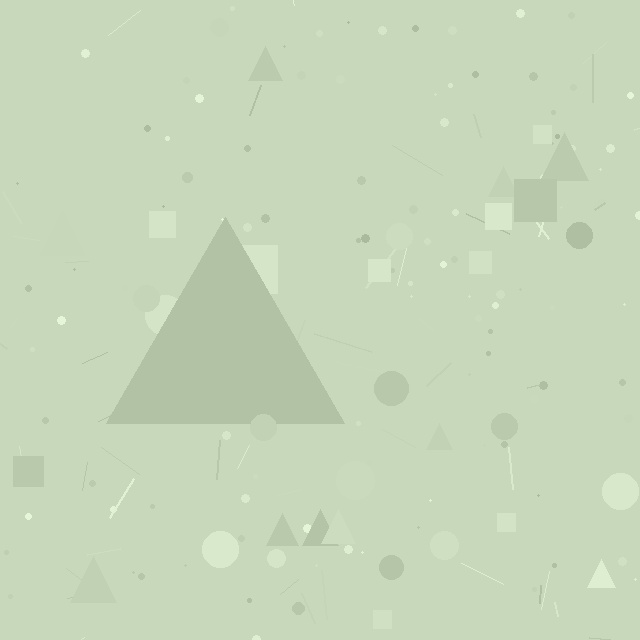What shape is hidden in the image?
A triangle is hidden in the image.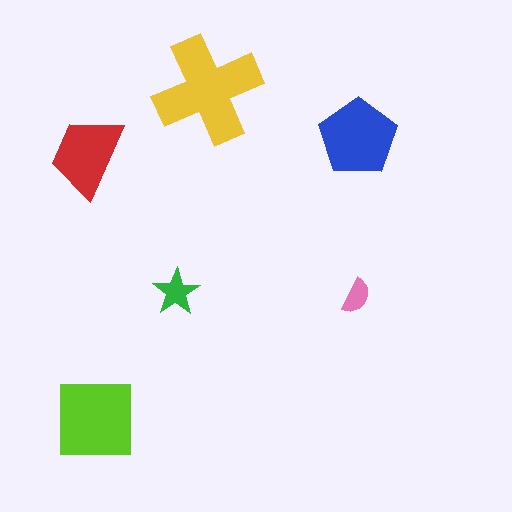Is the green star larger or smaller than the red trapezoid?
Smaller.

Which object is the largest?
The yellow cross.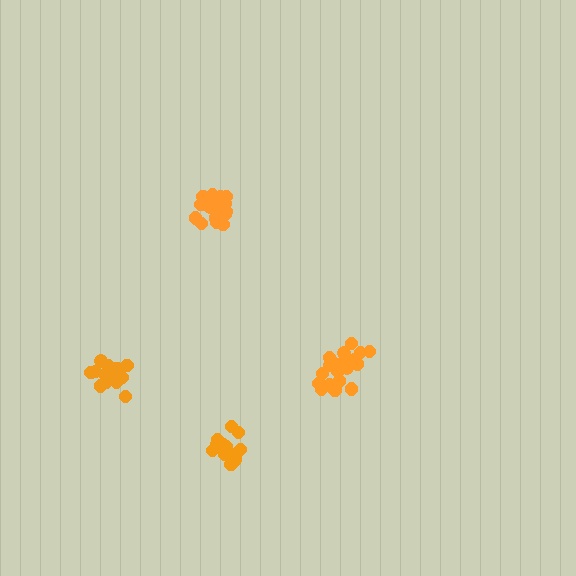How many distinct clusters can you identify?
There are 4 distinct clusters.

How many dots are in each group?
Group 1: 19 dots, Group 2: 21 dots, Group 3: 15 dots, Group 4: 16 dots (71 total).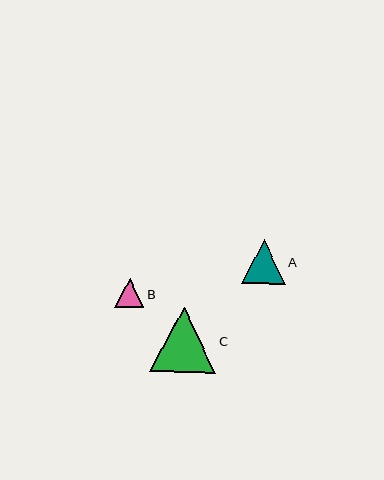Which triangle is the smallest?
Triangle B is the smallest with a size of approximately 29 pixels.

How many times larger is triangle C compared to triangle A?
Triangle C is approximately 1.5 times the size of triangle A.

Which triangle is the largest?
Triangle C is the largest with a size of approximately 65 pixels.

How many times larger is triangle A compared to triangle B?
Triangle A is approximately 1.5 times the size of triangle B.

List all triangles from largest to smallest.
From largest to smallest: C, A, B.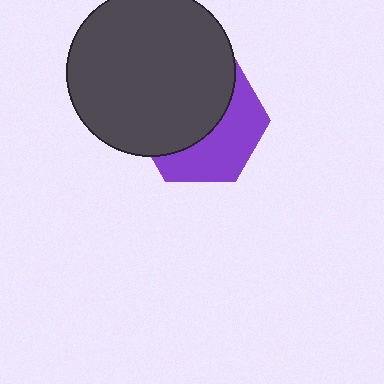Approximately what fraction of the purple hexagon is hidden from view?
Roughly 57% of the purple hexagon is hidden behind the dark gray circle.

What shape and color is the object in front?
The object in front is a dark gray circle.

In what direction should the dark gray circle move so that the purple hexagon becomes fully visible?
The dark gray circle should move toward the upper-left. That is the shortest direction to clear the overlap and leave the purple hexagon fully visible.